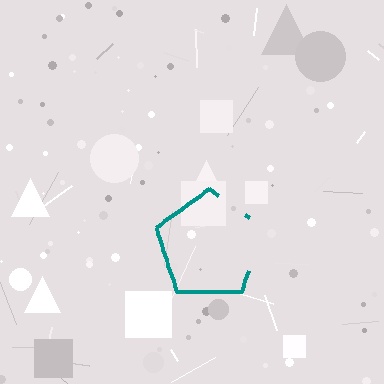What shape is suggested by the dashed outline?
The dashed outline suggests a pentagon.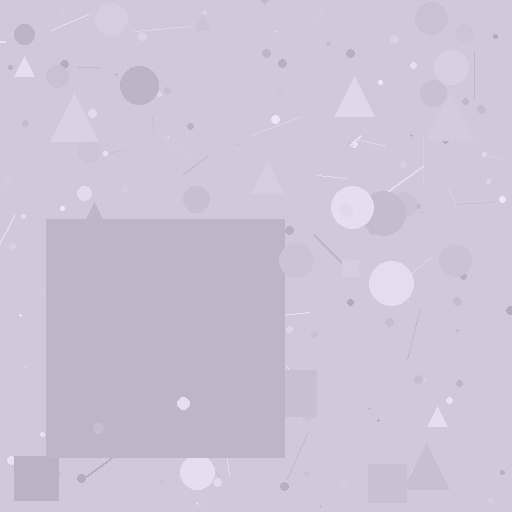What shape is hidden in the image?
A square is hidden in the image.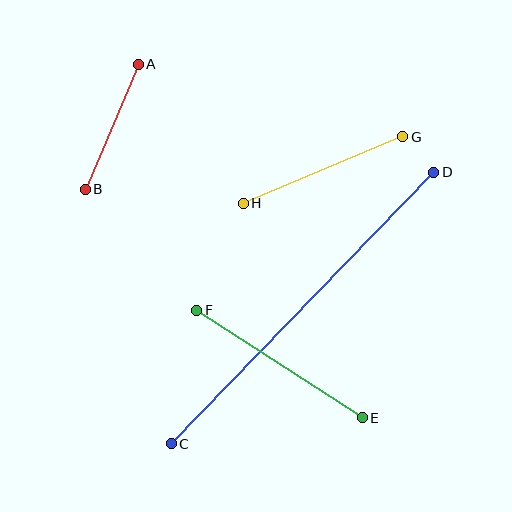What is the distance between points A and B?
The distance is approximately 136 pixels.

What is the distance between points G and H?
The distance is approximately 173 pixels.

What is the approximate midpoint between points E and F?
The midpoint is at approximately (280, 364) pixels.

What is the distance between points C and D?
The distance is approximately 378 pixels.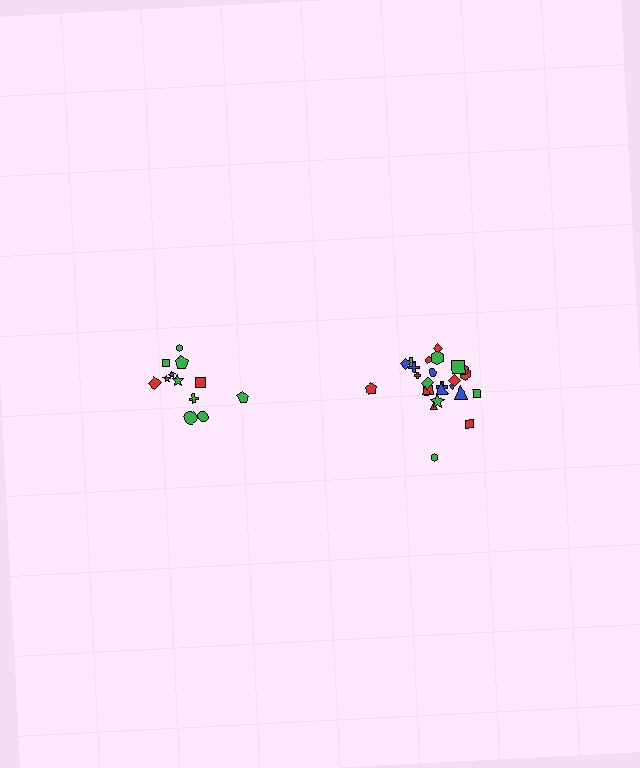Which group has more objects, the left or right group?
The right group.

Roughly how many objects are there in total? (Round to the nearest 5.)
Roughly 35 objects in total.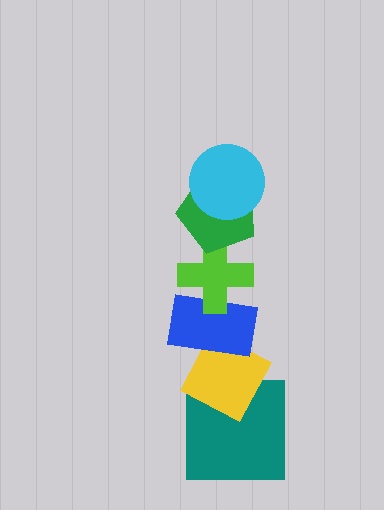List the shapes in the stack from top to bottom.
From top to bottom: the cyan circle, the green pentagon, the lime cross, the blue rectangle, the yellow diamond, the teal square.